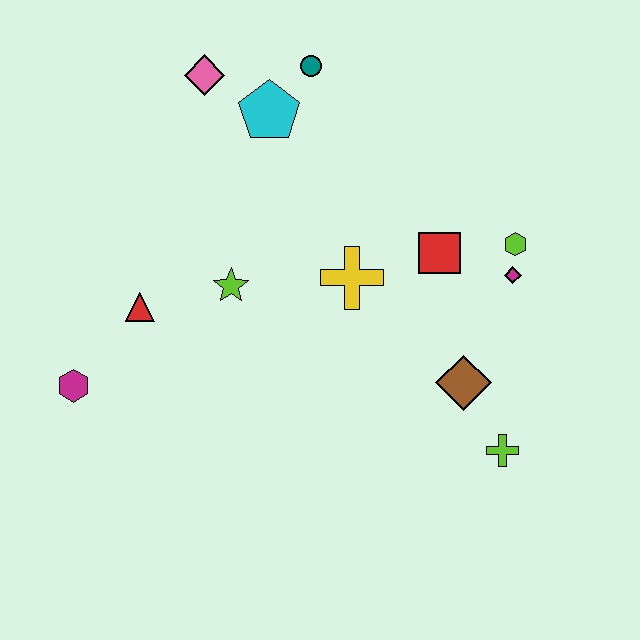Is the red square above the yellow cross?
Yes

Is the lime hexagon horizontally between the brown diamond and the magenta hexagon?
No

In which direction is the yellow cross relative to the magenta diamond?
The yellow cross is to the left of the magenta diamond.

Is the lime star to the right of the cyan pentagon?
No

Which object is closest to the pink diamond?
The cyan pentagon is closest to the pink diamond.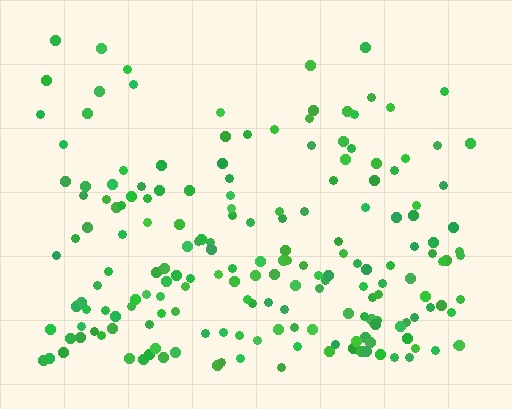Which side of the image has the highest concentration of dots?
The bottom.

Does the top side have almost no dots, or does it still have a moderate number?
Still a moderate number, just noticeably fewer than the bottom.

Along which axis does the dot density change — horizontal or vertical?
Vertical.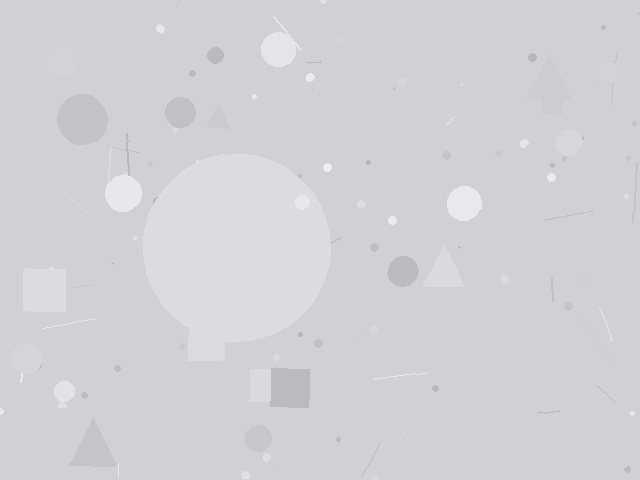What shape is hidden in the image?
A circle is hidden in the image.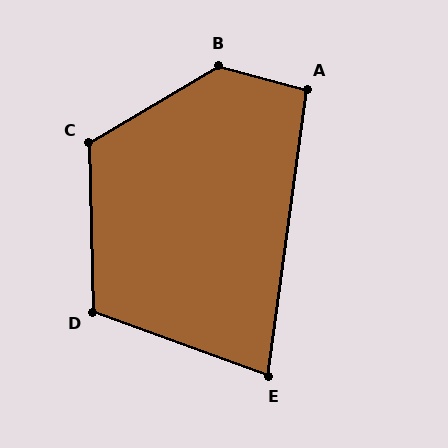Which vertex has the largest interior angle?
B, at approximately 135 degrees.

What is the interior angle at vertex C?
Approximately 119 degrees (obtuse).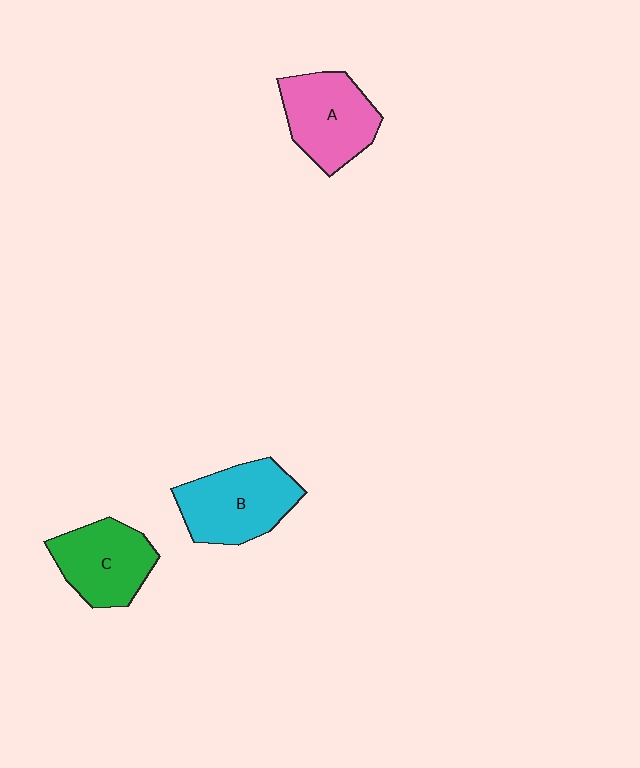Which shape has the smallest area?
Shape C (green).